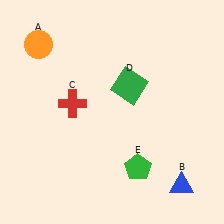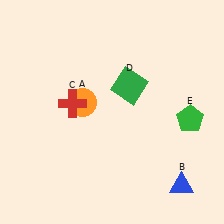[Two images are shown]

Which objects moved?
The objects that moved are: the orange circle (A), the green pentagon (E).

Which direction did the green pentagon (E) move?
The green pentagon (E) moved right.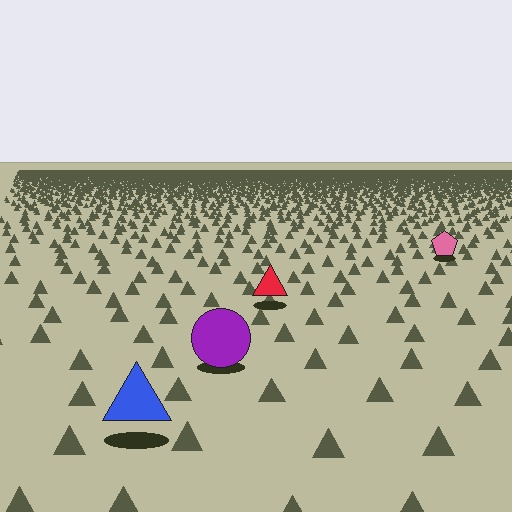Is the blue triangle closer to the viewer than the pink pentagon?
Yes. The blue triangle is closer — you can tell from the texture gradient: the ground texture is coarser near it.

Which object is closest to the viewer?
The blue triangle is closest. The texture marks near it are larger and more spread out.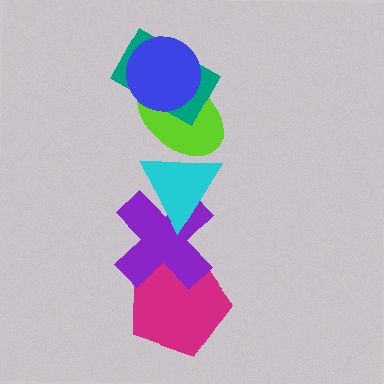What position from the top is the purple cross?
The purple cross is 5th from the top.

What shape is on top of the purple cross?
The cyan triangle is on top of the purple cross.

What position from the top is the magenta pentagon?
The magenta pentagon is 6th from the top.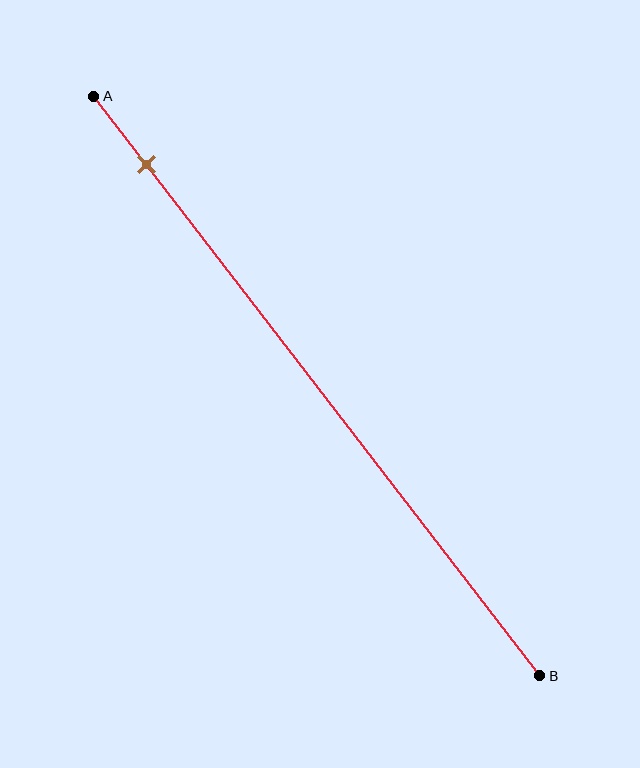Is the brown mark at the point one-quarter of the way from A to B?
No, the mark is at about 10% from A, not at the 25% one-quarter point.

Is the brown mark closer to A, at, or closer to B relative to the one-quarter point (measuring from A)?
The brown mark is closer to point A than the one-quarter point of segment AB.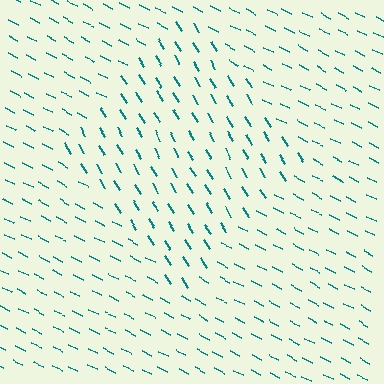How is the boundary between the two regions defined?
The boundary is defined purely by a change in line orientation (approximately 32 degrees difference). All lines are the same color and thickness.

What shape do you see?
I see a diamond.